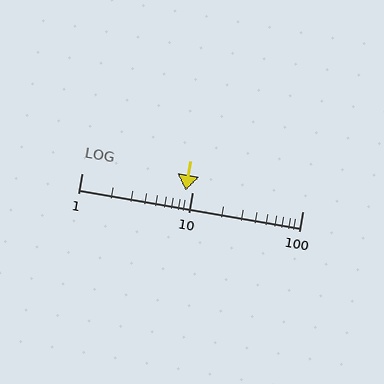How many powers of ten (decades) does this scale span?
The scale spans 2 decades, from 1 to 100.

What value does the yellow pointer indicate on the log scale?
The pointer indicates approximately 8.8.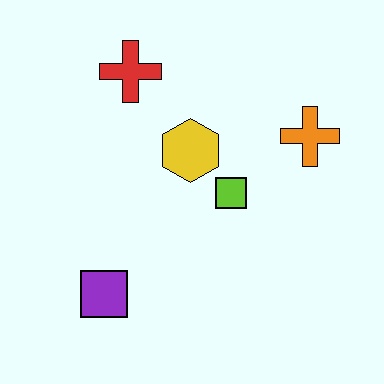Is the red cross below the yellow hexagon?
No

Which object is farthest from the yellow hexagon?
The purple square is farthest from the yellow hexagon.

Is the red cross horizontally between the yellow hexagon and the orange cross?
No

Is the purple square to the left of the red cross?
Yes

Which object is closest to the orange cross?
The lime square is closest to the orange cross.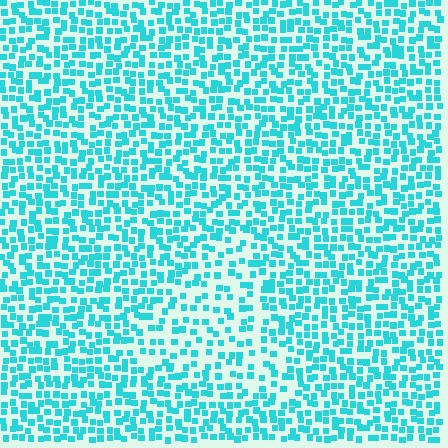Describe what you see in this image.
The image contains small cyan elements arranged at two different densities. A triangle-shaped region is visible where the elements are less densely packed than the surrounding area.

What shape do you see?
I see a triangle.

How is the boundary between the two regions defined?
The boundary is defined by a change in element density (approximately 1.7x ratio). All elements are the same color, size, and shape.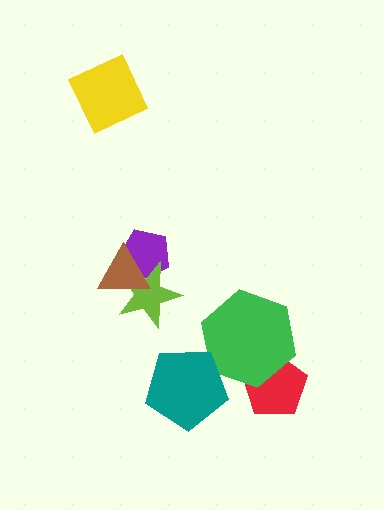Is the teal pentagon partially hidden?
No, no other shape covers it.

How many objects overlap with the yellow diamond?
0 objects overlap with the yellow diamond.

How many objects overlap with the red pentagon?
1 object overlaps with the red pentagon.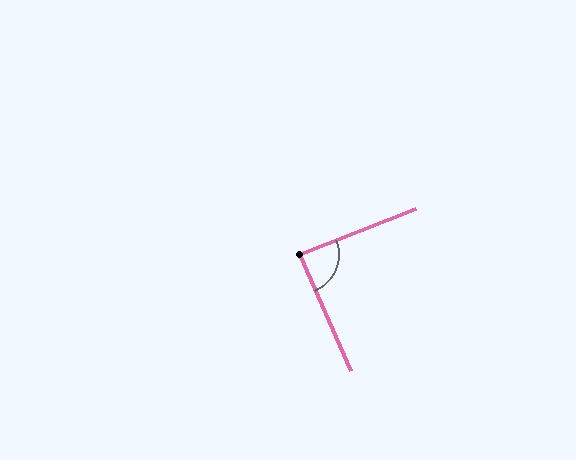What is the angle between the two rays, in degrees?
Approximately 88 degrees.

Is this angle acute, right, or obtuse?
It is approximately a right angle.